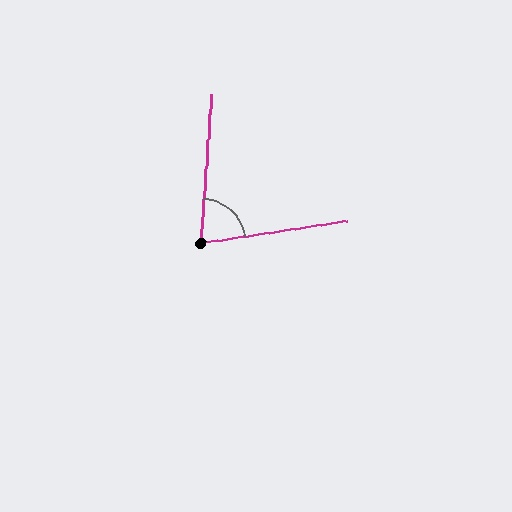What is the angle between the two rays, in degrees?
Approximately 77 degrees.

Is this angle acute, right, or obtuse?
It is acute.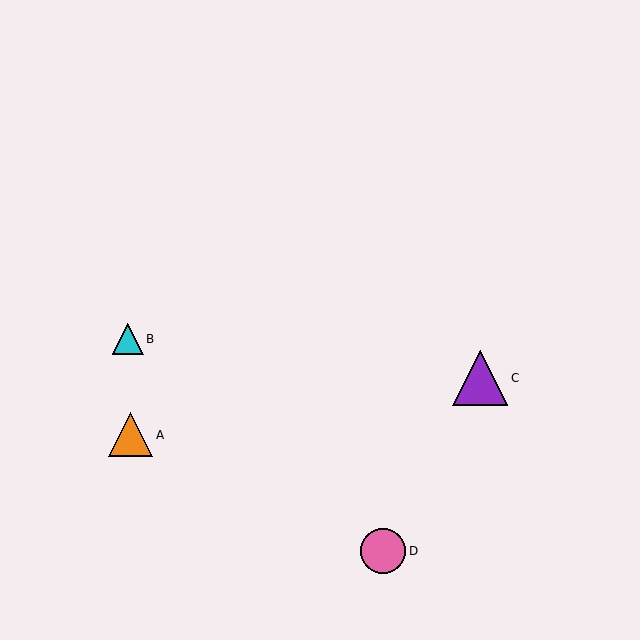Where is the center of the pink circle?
The center of the pink circle is at (383, 551).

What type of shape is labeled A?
Shape A is an orange triangle.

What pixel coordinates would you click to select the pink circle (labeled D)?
Click at (383, 551) to select the pink circle D.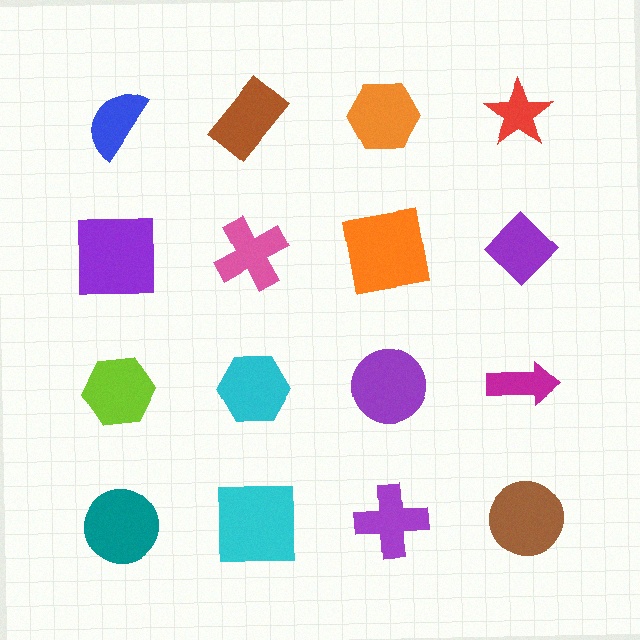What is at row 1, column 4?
A red star.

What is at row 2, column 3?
An orange square.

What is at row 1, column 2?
A brown rectangle.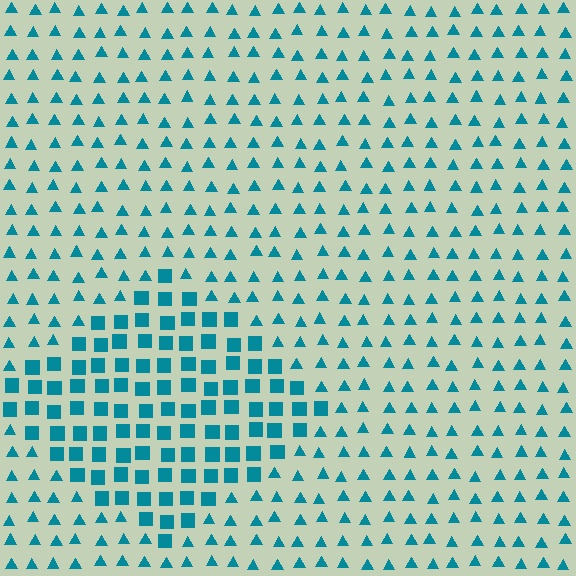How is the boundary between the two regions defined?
The boundary is defined by a change in element shape: squares inside vs. triangles outside. All elements share the same color and spacing.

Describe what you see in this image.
The image is filled with small teal elements arranged in a uniform grid. A diamond-shaped region contains squares, while the surrounding area contains triangles. The boundary is defined purely by the change in element shape.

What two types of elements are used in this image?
The image uses squares inside the diamond region and triangles outside it.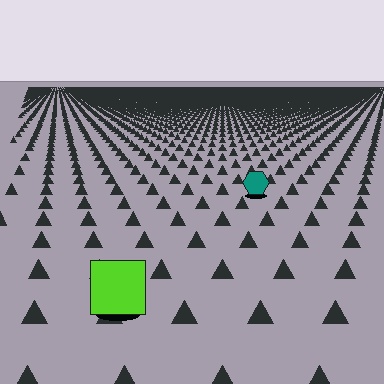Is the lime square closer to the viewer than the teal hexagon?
Yes. The lime square is closer — you can tell from the texture gradient: the ground texture is coarser near it.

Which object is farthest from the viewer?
The teal hexagon is farthest from the viewer. It appears smaller and the ground texture around it is denser.